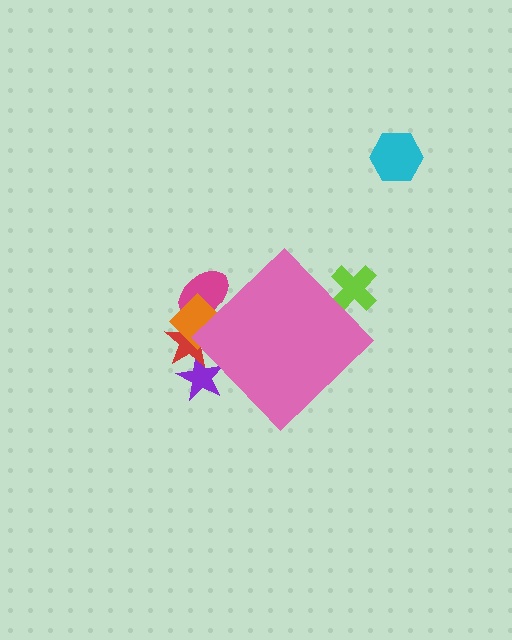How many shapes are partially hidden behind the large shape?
5 shapes are partially hidden.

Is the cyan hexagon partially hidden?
No, the cyan hexagon is fully visible.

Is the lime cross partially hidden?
Yes, the lime cross is partially hidden behind the pink diamond.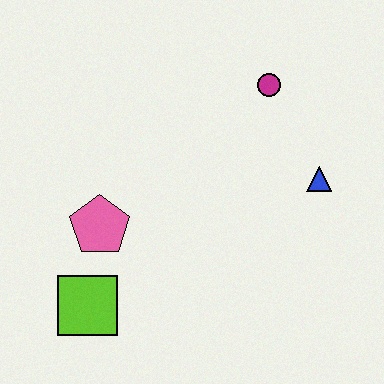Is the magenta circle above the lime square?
Yes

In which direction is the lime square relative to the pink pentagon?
The lime square is below the pink pentagon.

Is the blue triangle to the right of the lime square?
Yes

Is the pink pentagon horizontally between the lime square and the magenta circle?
Yes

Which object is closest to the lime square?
The pink pentagon is closest to the lime square.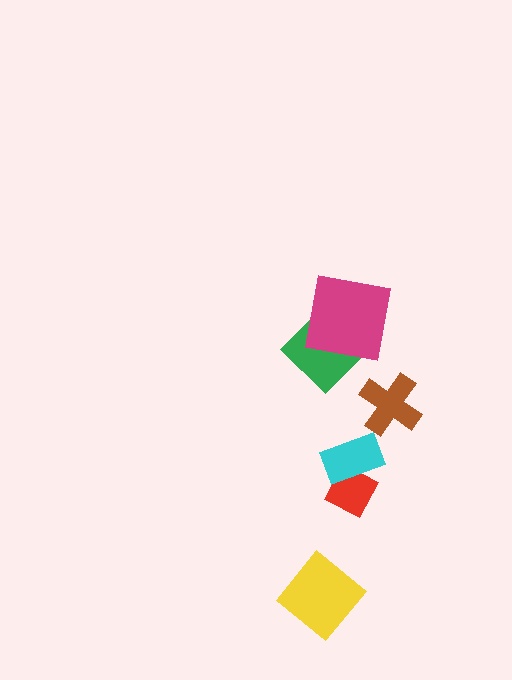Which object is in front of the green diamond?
The magenta square is in front of the green diamond.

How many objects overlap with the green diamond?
1 object overlaps with the green diamond.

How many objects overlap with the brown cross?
0 objects overlap with the brown cross.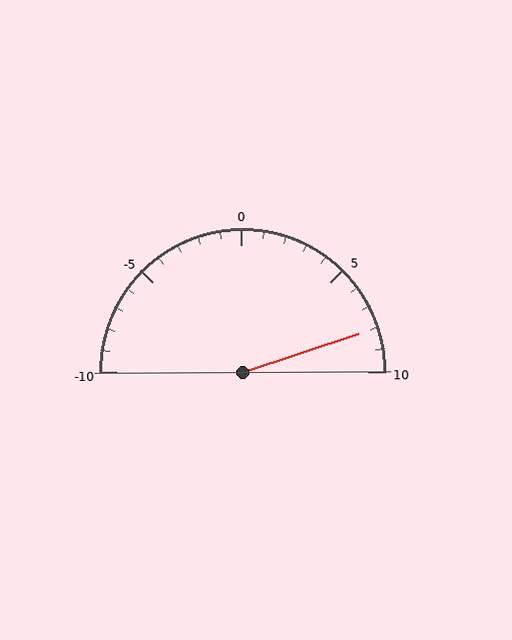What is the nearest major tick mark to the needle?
The nearest major tick mark is 10.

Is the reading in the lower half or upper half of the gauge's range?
The reading is in the upper half of the range (-10 to 10).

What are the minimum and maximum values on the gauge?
The gauge ranges from -10 to 10.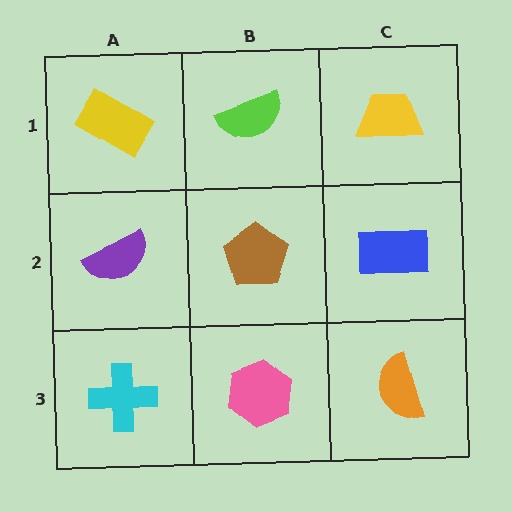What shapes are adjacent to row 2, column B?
A lime semicircle (row 1, column B), a pink hexagon (row 3, column B), a purple semicircle (row 2, column A), a blue rectangle (row 2, column C).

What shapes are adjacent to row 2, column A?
A yellow rectangle (row 1, column A), a cyan cross (row 3, column A), a brown pentagon (row 2, column B).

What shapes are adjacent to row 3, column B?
A brown pentagon (row 2, column B), a cyan cross (row 3, column A), an orange semicircle (row 3, column C).